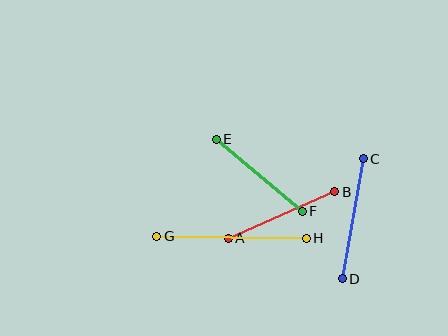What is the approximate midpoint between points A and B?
The midpoint is at approximately (281, 215) pixels.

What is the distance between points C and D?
The distance is approximately 122 pixels.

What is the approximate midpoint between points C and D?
The midpoint is at approximately (353, 219) pixels.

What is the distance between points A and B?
The distance is approximately 116 pixels.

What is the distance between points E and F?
The distance is approximately 112 pixels.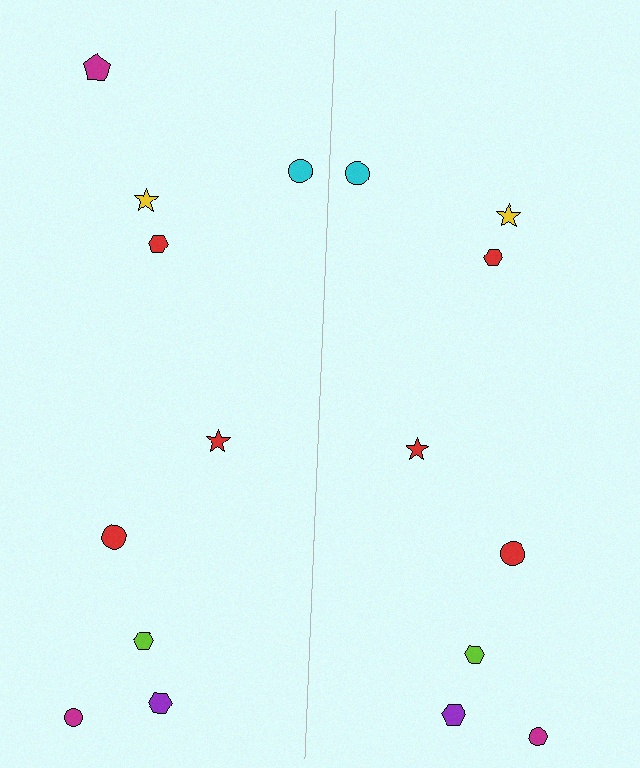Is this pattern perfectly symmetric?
No, the pattern is not perfectly symmetric. A magenta pentagon is missing from the right side.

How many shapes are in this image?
There are 17 shapes in this image.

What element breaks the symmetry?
A magenta pentagon is missing from the right side.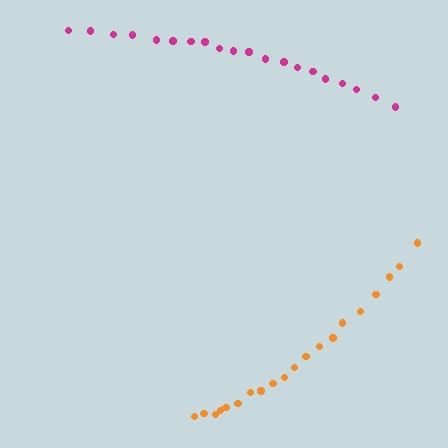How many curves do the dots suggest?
There are 2 distinct paths.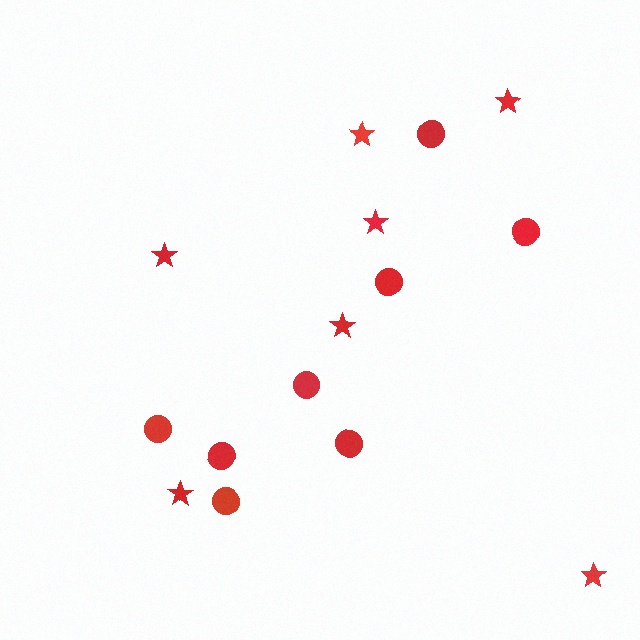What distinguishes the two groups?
There are 2 groups: one group of stars (7) and one group of circles (8).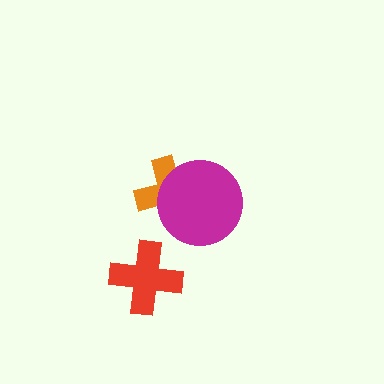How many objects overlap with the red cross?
0 objects overlap with the red cross.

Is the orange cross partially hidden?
Yes, it is partially covered by another shape.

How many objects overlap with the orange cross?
1 object overlaps with the orange cross.